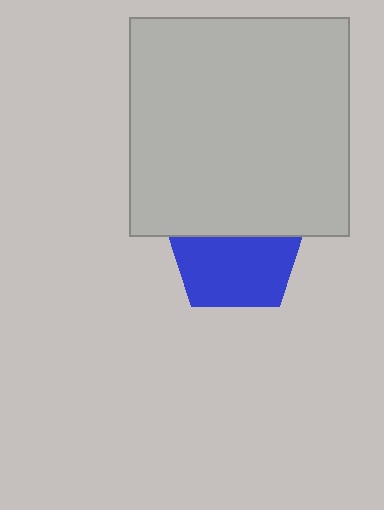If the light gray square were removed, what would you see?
You would see the complete blue pentagon.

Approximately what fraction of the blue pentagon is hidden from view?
Roughly 42% of the blue pentagon is hidden behind the light gray square.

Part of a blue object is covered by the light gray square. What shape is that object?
It is a pentagon.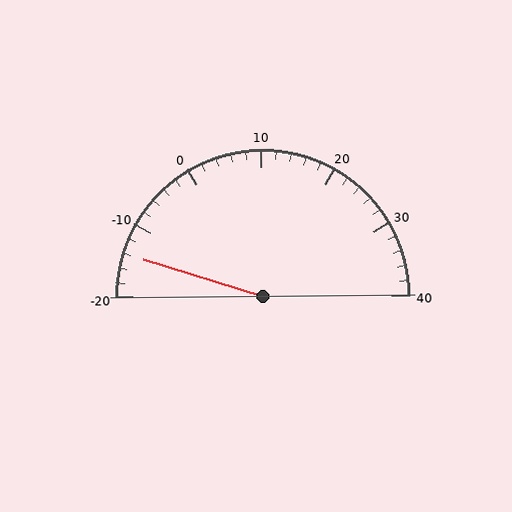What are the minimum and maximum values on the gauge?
The gauge ranges from -20 to 40.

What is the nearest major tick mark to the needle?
The nearest major tick mark is -10.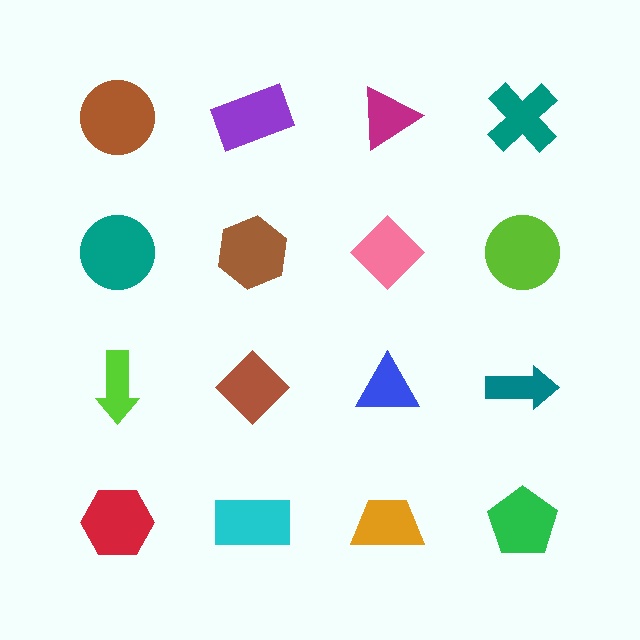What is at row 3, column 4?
A teal arrow.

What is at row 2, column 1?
A teal circle.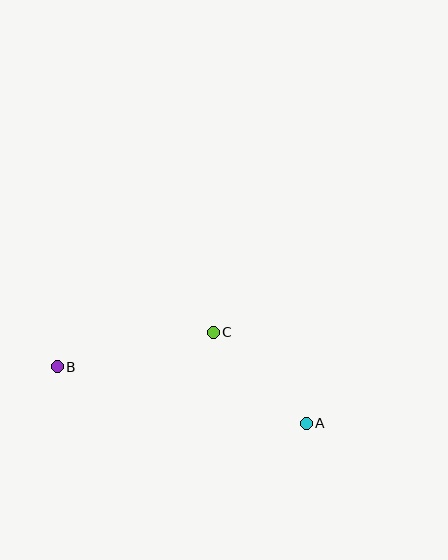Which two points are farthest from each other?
Points A and B are farthest from each other.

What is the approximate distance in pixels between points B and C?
The distance between B and C is approximately 160 pixels.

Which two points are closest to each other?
Points A and C are closest to each other.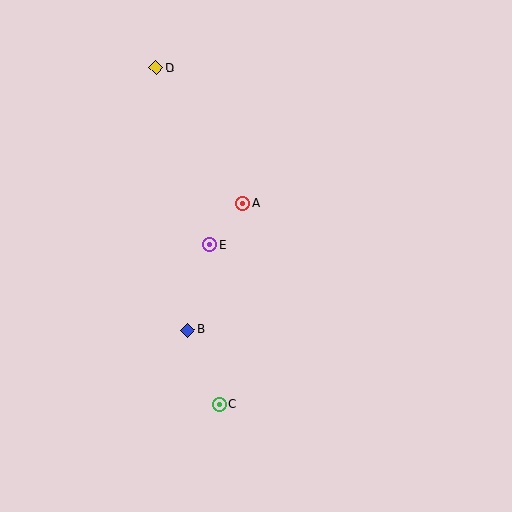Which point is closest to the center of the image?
Point E at (210, 245) is closest to the center.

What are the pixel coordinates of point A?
Point A is at (242, 203).